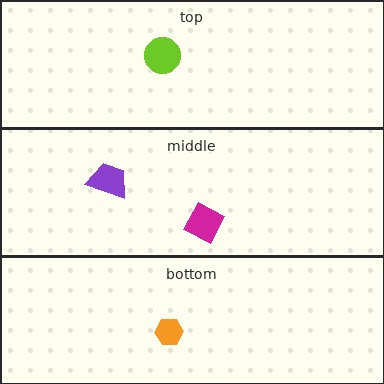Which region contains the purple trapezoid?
The middle region.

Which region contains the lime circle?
The top region.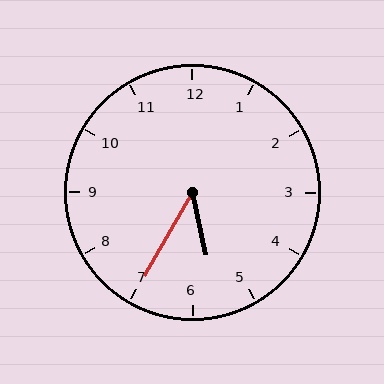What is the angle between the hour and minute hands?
Approximately 42 degrees.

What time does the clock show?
5:35.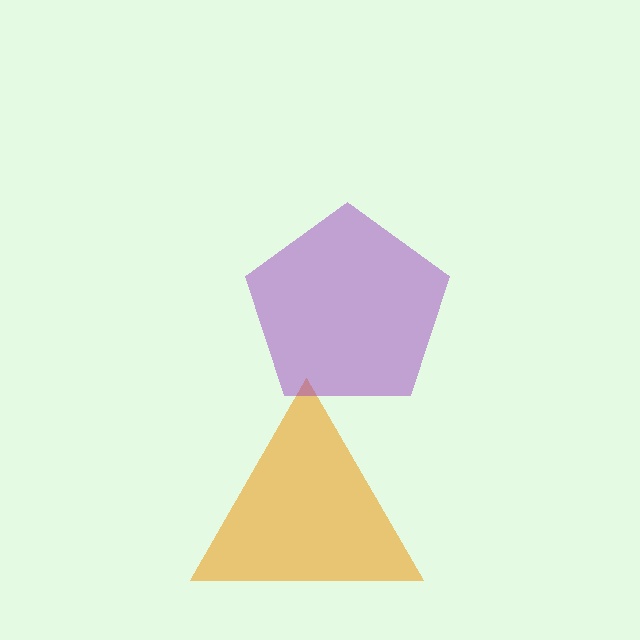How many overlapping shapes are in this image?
There are 2 overlapping shapes in the image.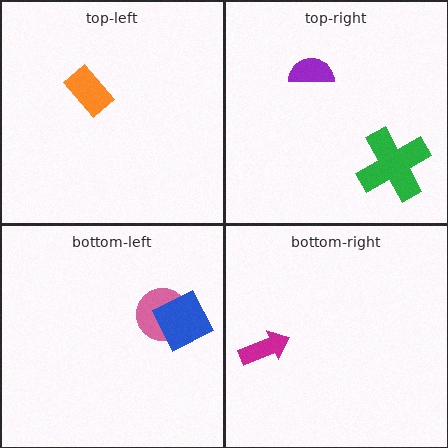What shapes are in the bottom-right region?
The magenta arrow.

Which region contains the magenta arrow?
The bottom-right region.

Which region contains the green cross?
The top-right region.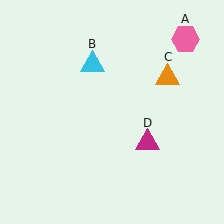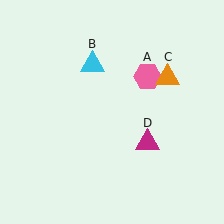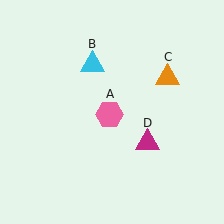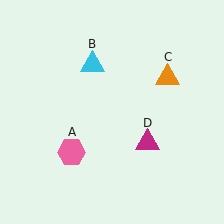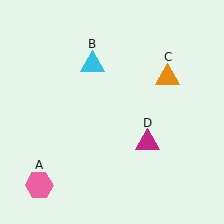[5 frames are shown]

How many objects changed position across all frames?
1 object changed position: pink hexagon (object A).